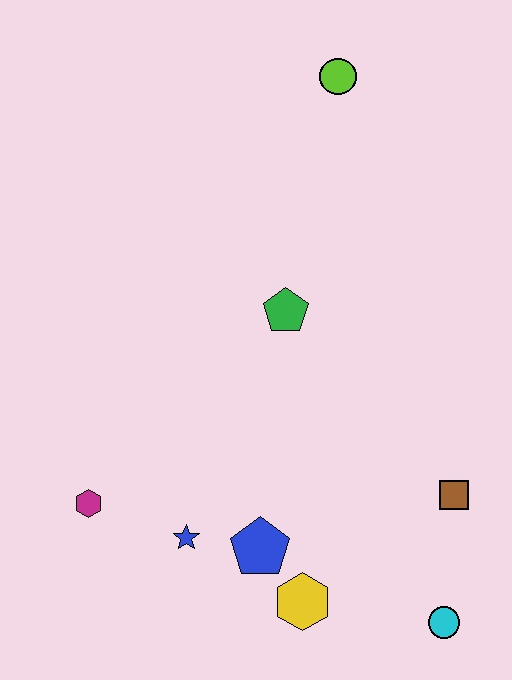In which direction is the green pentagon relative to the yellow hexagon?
The green pentagon is above the yellow hexagon.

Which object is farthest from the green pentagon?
The cyan circle is farthest from the green pentagon.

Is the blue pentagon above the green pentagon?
No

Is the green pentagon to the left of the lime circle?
Yes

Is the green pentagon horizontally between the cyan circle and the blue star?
Yes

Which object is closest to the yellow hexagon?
The blue pentagon is closest to the yellow hexagon.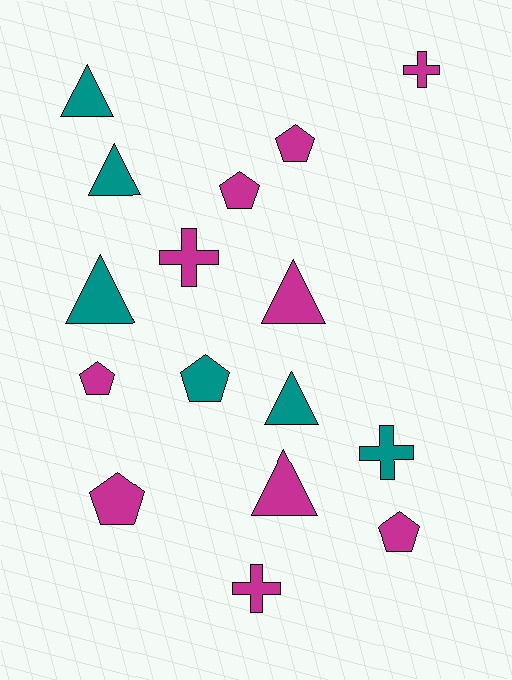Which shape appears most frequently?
Triangle, with 6 objects.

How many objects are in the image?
There are 16 objects.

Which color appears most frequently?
Magenta, with 10 objects.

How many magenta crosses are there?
There are 3 magenta crosses.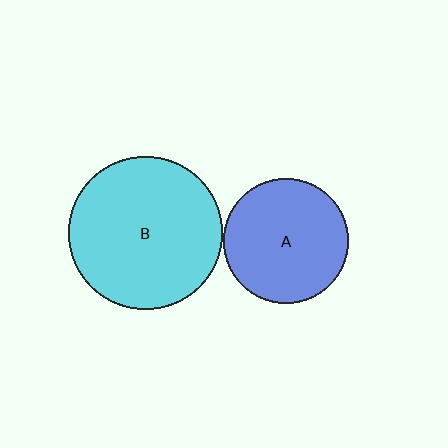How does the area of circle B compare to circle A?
Approximately 1.5 times.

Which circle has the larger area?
Circle B (cyan).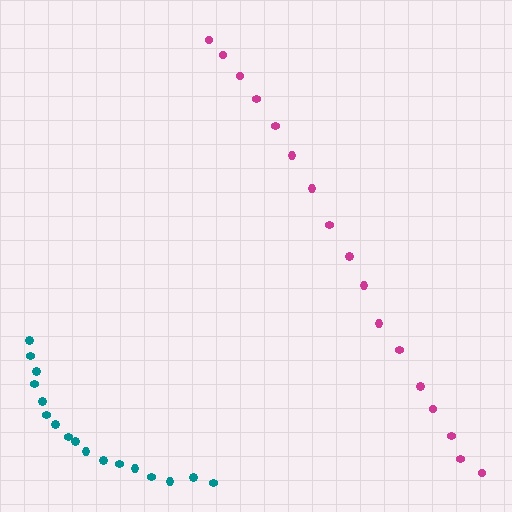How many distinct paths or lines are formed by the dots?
There are 2 distinct paths.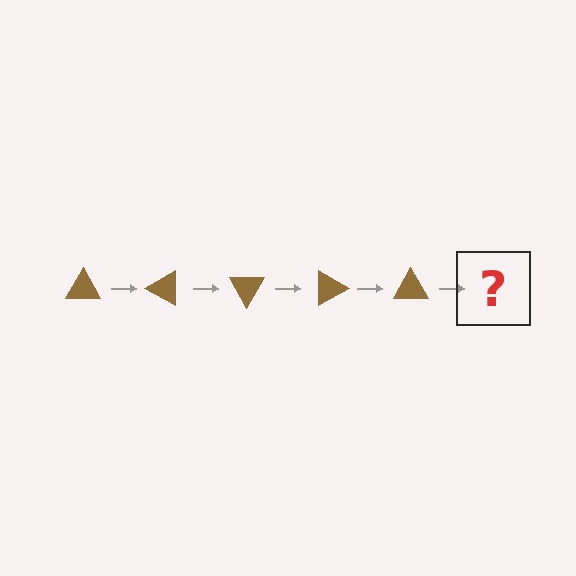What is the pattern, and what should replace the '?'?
The pattern is that the triangle rotates 30 degrees each step. The '?' should be a brown triangle rotated 150 degrees.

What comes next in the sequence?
The next element should be a brown triangle rotated 150 degrees.